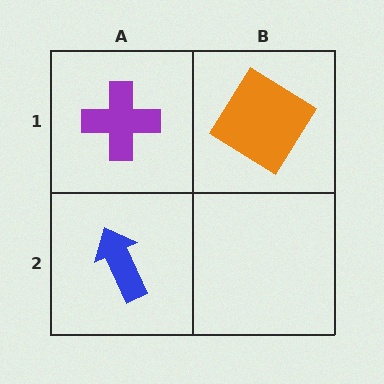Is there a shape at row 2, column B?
No, that cell is empty.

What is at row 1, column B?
An orange diamond.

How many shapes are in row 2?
1 shape.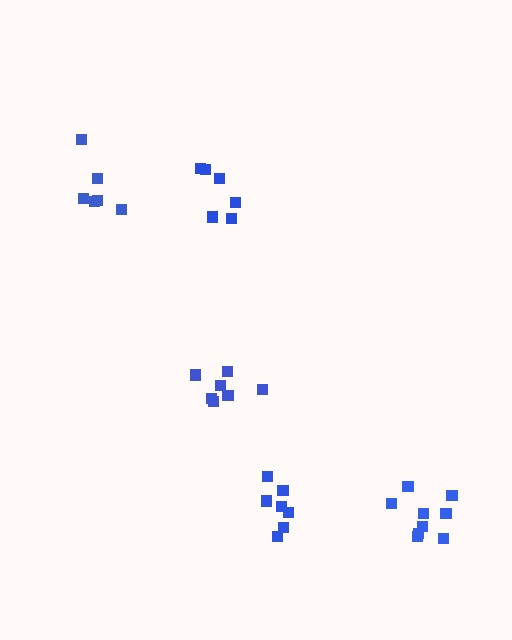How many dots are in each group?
Group 1: 6 dots, Group 2: 6 dots, Group 3: 7 dots, Group 4: 8 dots, Group 5: 9 dots (36 total).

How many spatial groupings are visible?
There are 5 spatial groupings.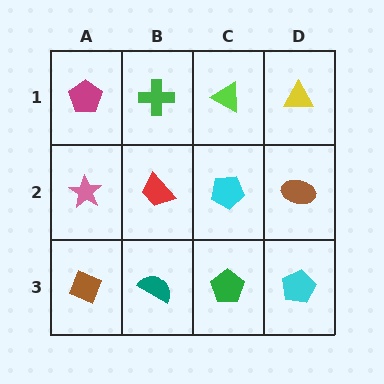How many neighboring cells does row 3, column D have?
2.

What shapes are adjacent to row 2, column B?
A green cross (row 1, column B), a teal semicircle (row 3, column B), a pink star (row 2, column A), a cyan pentagon (row 2, column C).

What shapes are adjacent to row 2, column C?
A lime triangle (row 1, column C), a green pentagon (row 3, column C), a red trapezoid (row 2, column B), a brown ellipse (row 2, column D).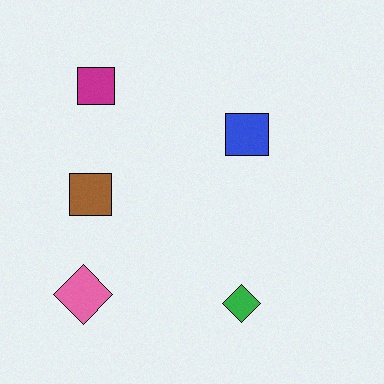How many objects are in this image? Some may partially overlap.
There are 5 objects.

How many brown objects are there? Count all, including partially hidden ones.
There is 1 brown object.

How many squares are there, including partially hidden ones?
There are 3 squares.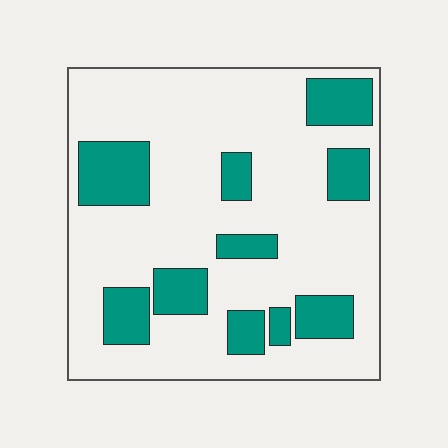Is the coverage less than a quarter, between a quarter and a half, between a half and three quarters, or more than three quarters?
Less than a quarter.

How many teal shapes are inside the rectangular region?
10.